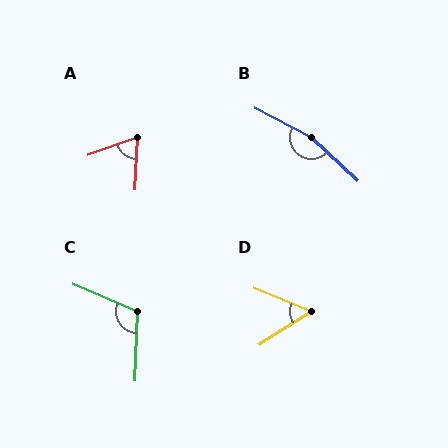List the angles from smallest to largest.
D (54°), A (68°), C (111°), B (165°).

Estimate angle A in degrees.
Approximately 68 degrees.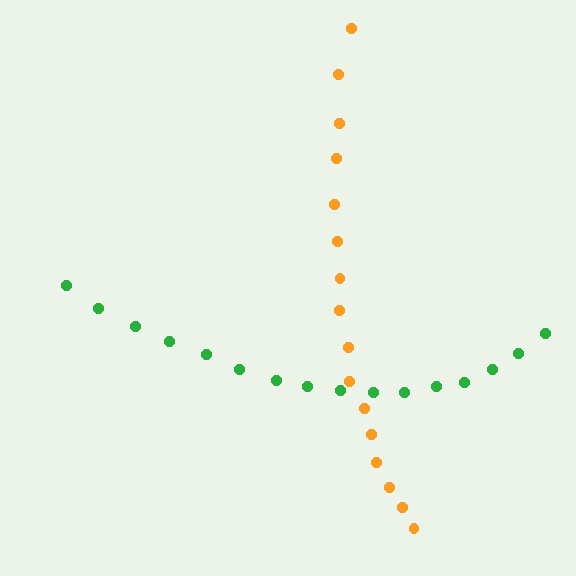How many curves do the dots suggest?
There are 2 distinct paths.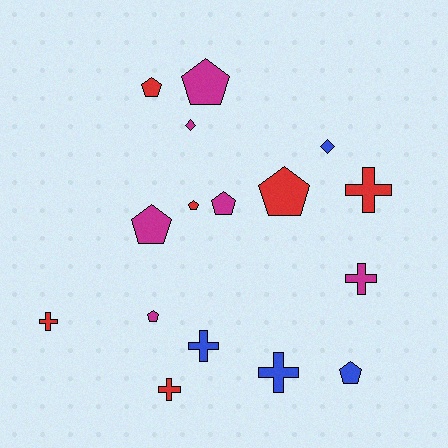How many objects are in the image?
There are 16 objects.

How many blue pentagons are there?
There is 1 blue pentagon.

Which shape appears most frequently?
Pentagon, with 8 objects.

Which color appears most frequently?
Red, with 6 objects.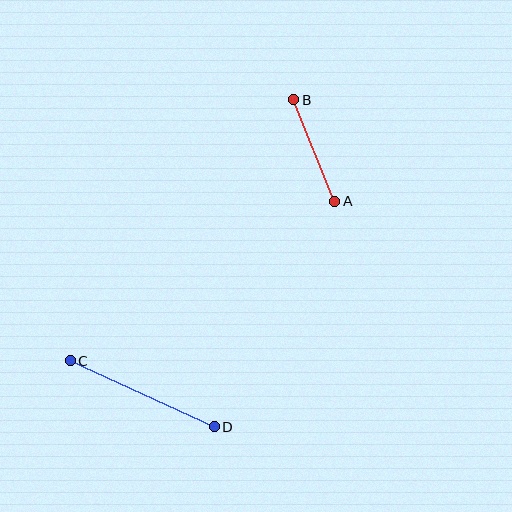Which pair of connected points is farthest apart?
Points C and D are farthest apart.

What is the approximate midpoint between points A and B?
The midpoint is at approximately (314, 150) pixels.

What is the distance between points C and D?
The distance is approximately 159 pixels.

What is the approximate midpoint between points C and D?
The midpoint is at approximately (142, 394) pixels.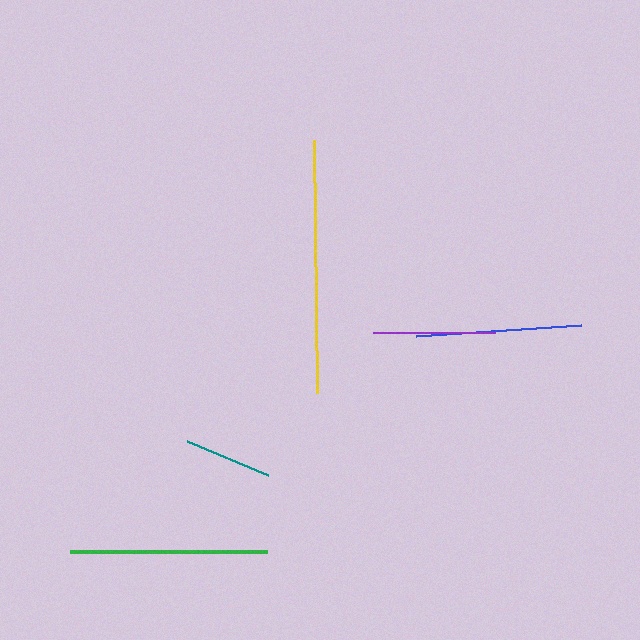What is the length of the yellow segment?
The yellow segment is approximately 253 pixels long.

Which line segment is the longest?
The yellow line is the longest at approximately 253 pixels.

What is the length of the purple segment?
The purple segment is approximately 122 pixels long.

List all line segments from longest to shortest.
From longest to shortest: yellow, green, blue, purple, teal.